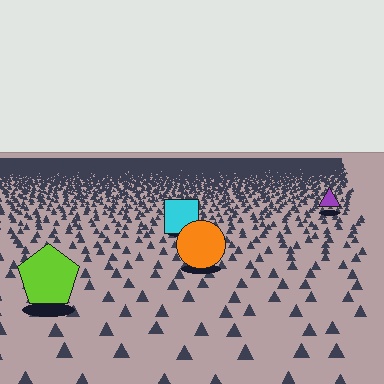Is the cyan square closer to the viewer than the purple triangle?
Yes. The cyan square is closer — you can tell from the texture gradient: the ground texture is coarser near it.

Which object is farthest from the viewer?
The purple triangle is farthest from the viewer. It appears smaller and the ground texture around it is denser.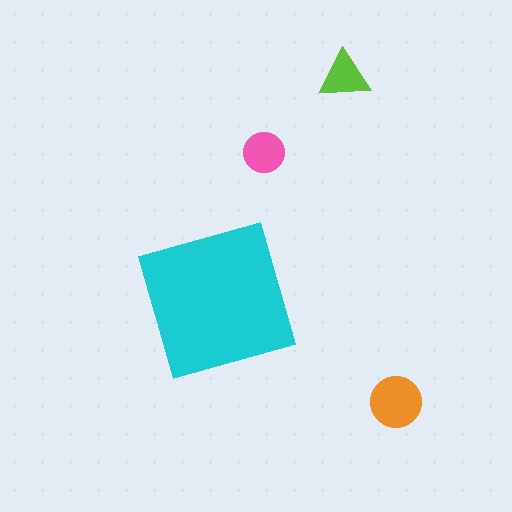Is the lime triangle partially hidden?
No, the lime triangle is fully visible.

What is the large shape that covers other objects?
A cyan diamond.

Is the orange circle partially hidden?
No, the orange circle is fully visible.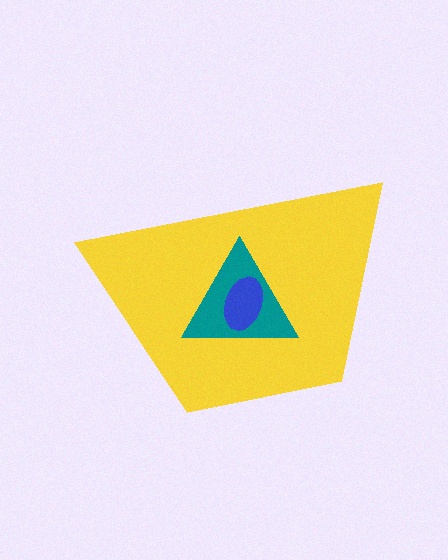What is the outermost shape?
The yellow trapezoid.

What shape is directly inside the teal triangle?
The blue ellipse.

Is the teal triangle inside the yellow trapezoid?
Yes.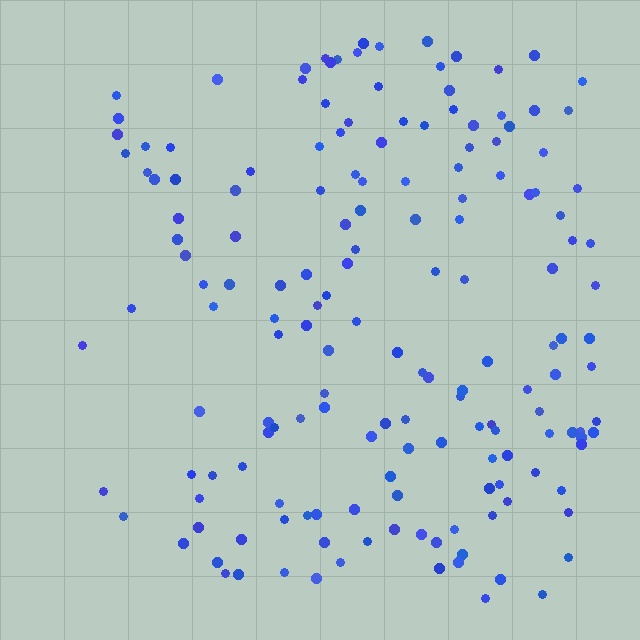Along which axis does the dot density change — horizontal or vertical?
Horizontal.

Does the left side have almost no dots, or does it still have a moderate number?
Still a moderate number, just noticeably fewer than the right.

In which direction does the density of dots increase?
From left to right, with the right side densest.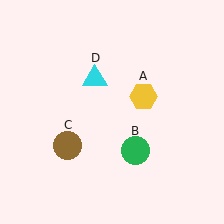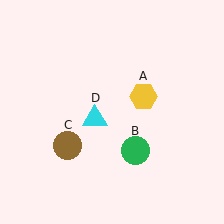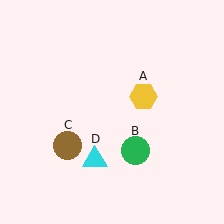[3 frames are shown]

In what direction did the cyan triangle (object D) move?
The cyan triangle (object D) moved down.